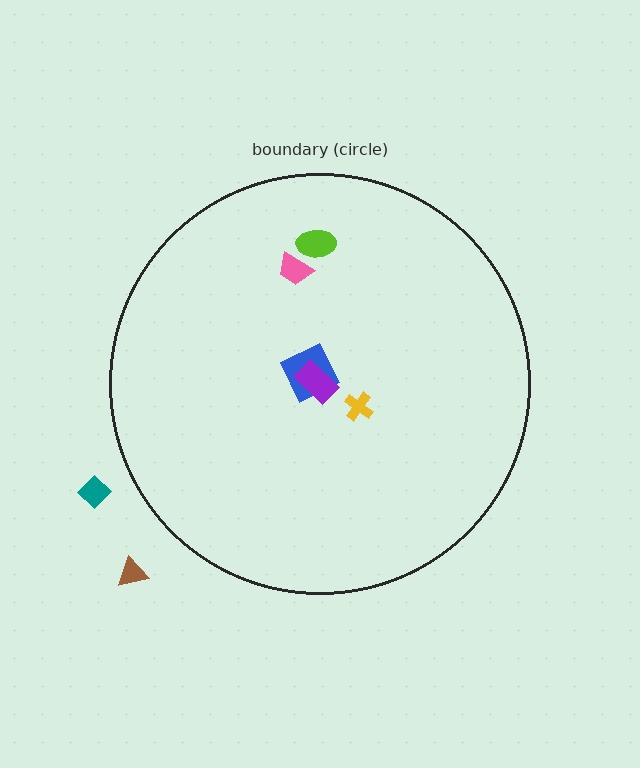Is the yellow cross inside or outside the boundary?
Inside.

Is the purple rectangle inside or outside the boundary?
Inside.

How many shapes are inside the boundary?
5 inside, 2 outside.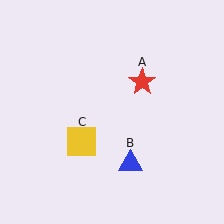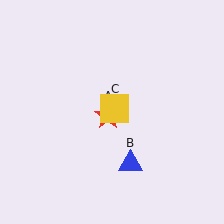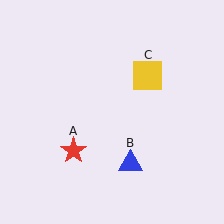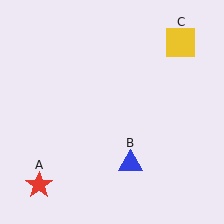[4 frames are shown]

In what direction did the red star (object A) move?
The red star (object A) moved down and to the left.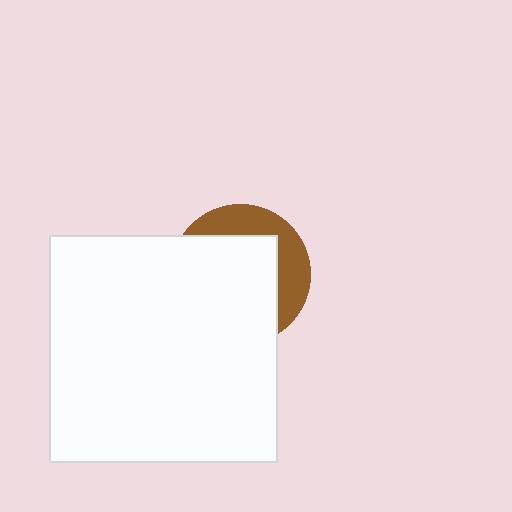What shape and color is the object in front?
The object in front is a white square.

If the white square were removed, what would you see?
You would see the complete brown circle.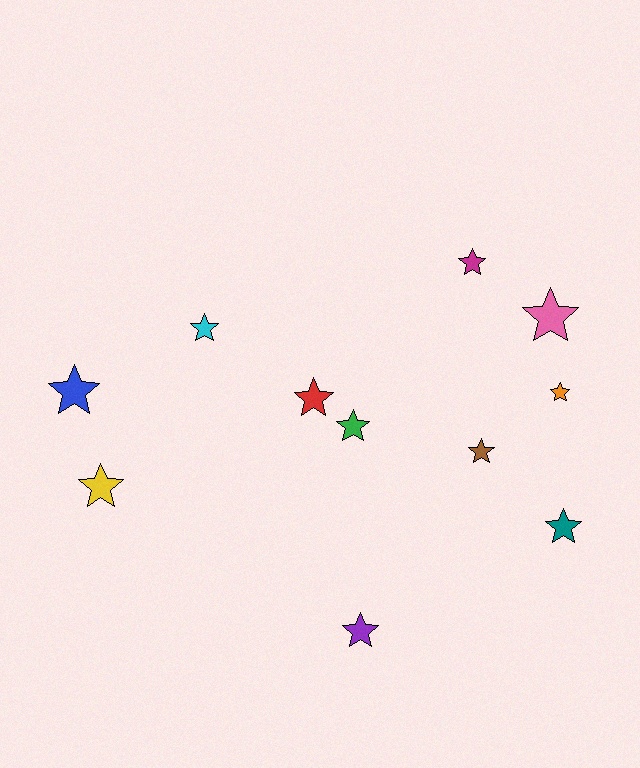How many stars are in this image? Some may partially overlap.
There are 11 stars.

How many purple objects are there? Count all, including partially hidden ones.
There is 1 purple object.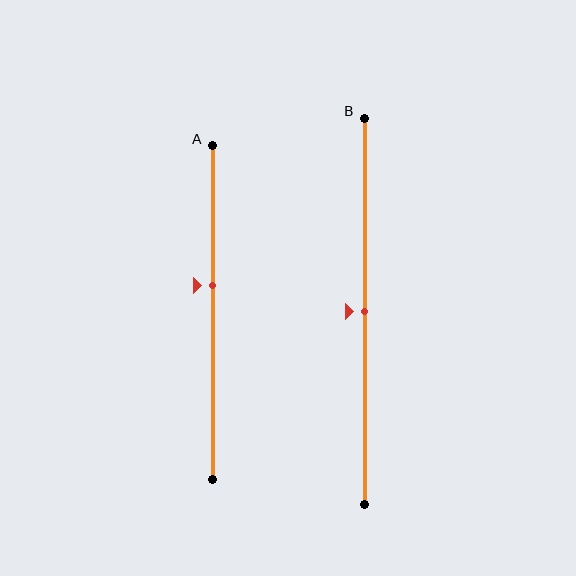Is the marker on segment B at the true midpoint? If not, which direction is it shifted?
Yes, the marker on segment B is at the true midpoint.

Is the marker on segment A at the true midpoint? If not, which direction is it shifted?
No, the marker on segment A is shifted upward by about 8% of the segment length.